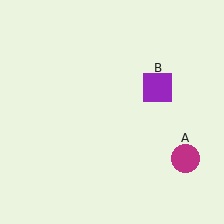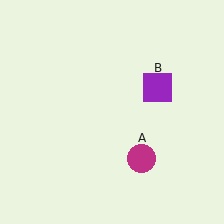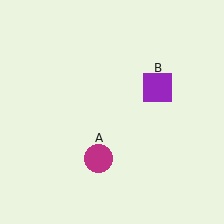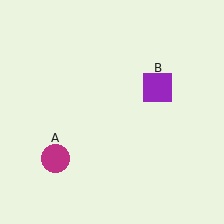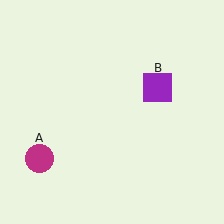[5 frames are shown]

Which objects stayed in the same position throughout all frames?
Purple square (object B) remained stationary.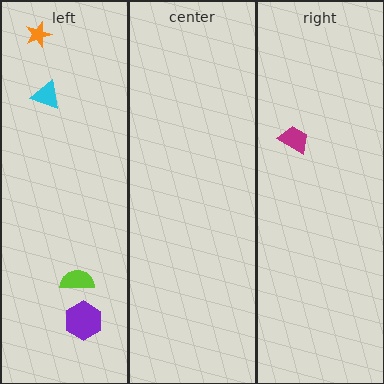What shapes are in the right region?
The magenta trapezoid.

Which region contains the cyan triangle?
The left region.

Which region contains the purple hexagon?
The left region.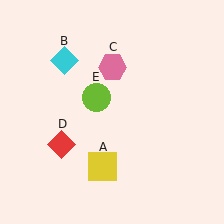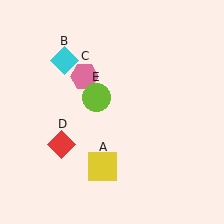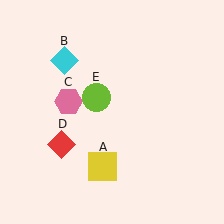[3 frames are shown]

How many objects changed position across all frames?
1 object changed position: pink hexagon (object C).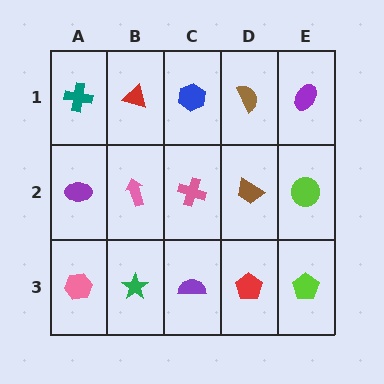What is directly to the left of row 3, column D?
A purple semicircle.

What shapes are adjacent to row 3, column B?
A pink arrow (row 2, column B), a pink hexagon (row 3, column A), a purple semicircle (row 3, column C).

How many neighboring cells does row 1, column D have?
3.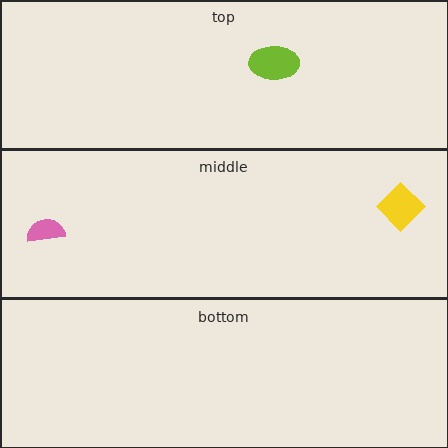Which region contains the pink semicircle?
The middle region.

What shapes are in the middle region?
The yellow diamond, the pink semicircle.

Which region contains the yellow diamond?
The middle region.